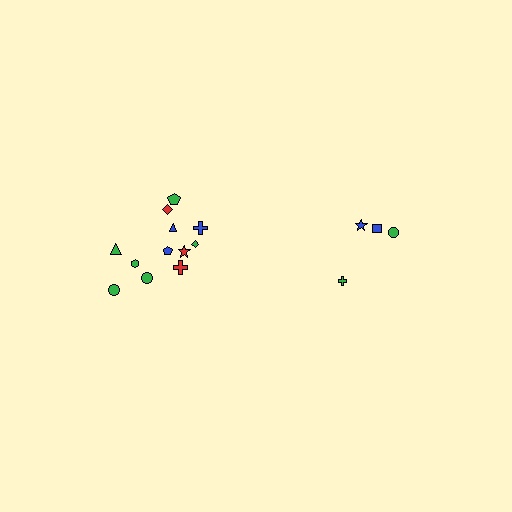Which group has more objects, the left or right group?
The left group.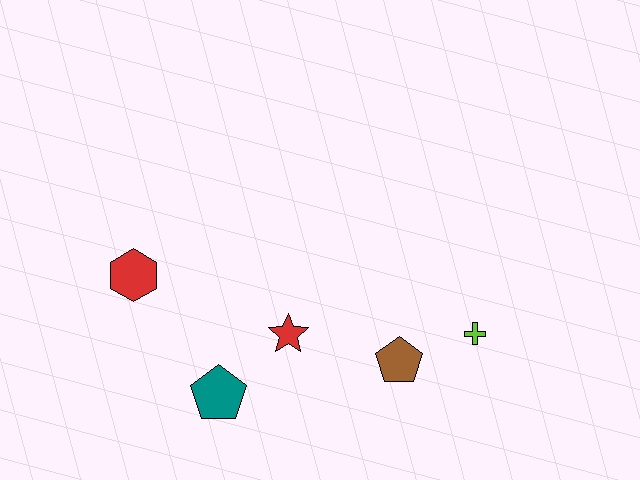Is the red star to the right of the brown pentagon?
No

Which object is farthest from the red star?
The lime cross is farthest from the red star.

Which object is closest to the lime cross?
The brown pentagon is closest to the lime cross.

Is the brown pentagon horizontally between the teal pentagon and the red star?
No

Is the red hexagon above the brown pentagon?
Yes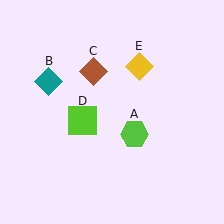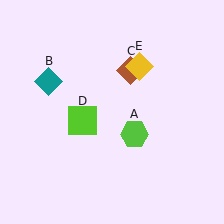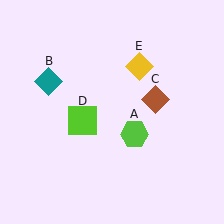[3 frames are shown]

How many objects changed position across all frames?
1 object changed position: brown diamond (object C).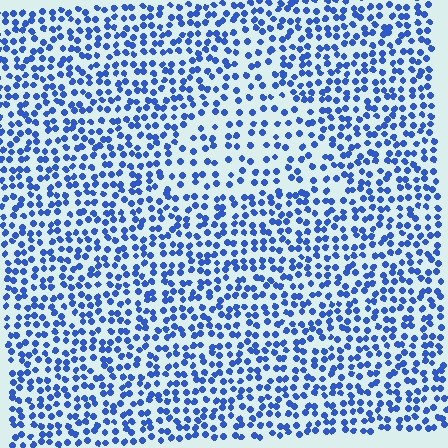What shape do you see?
I see a triangle.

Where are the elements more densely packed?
The elements are more densely packed outside the triangle boundary.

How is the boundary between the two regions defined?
The boundary is defined by a change in element density (approximately 1.7x ratio). All elements are the same color, size, and shape.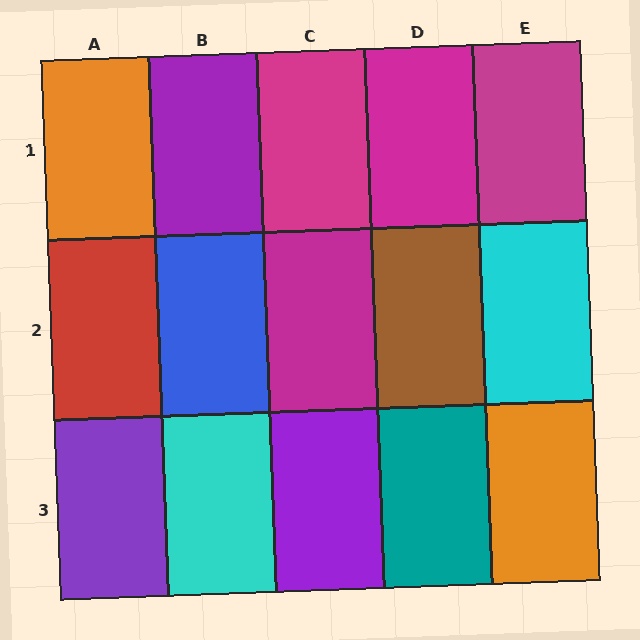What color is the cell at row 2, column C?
Magenta.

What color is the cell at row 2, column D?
Brown.